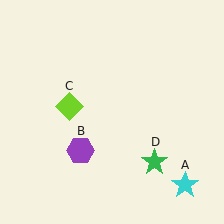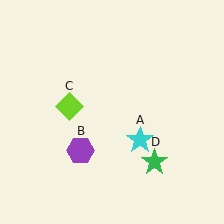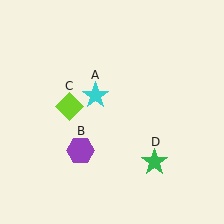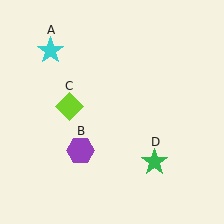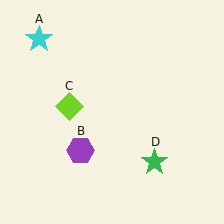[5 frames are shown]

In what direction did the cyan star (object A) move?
The cyan star (object A) moved up and to the left.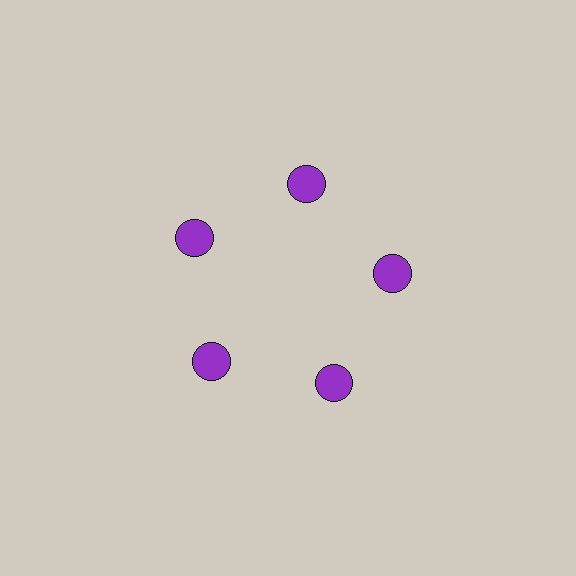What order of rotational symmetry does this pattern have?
This pattern has 5-fold rotational symmetry.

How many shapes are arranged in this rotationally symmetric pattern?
There are 5 shapes, arranged in 5 groups of 1.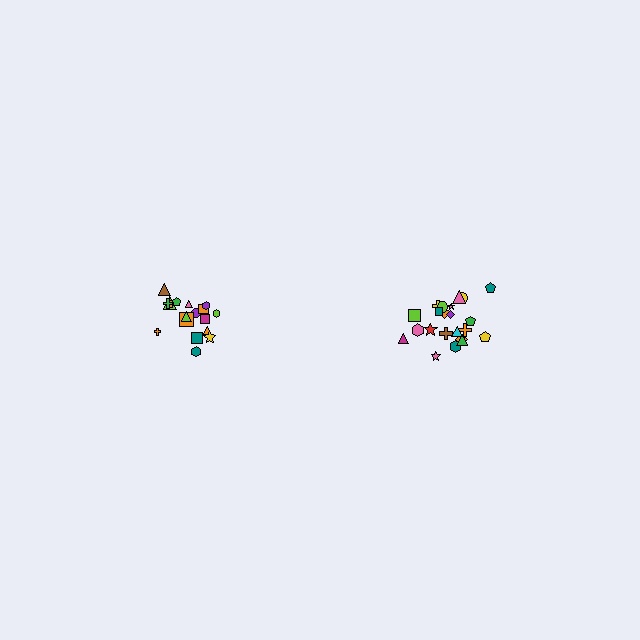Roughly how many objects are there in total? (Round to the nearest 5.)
Roughly 40 objects in total.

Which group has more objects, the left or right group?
The right group.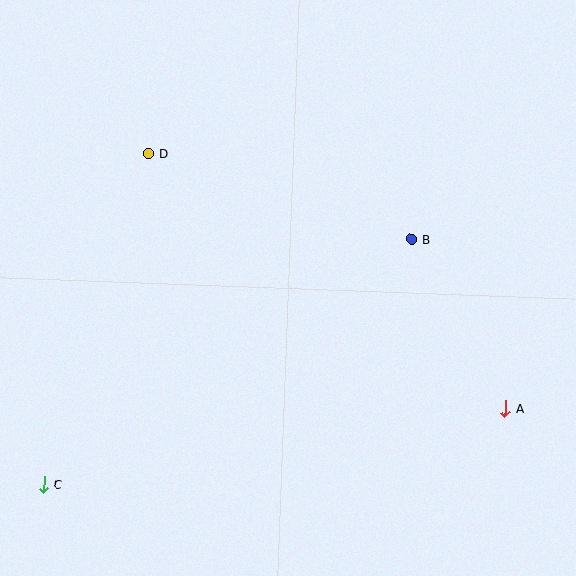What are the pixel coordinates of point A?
Point A is at (506, 408).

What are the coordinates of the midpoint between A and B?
The midpoint between A and B is at (459, 324).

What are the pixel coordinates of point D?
Point D is at (149, 153).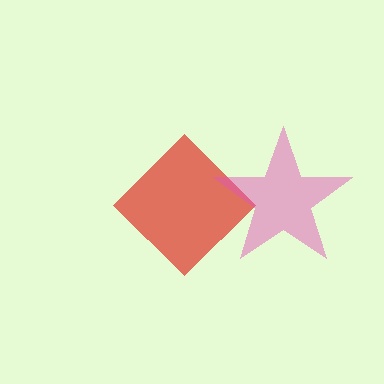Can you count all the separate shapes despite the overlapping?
Yes, there are 2 separate shapes.